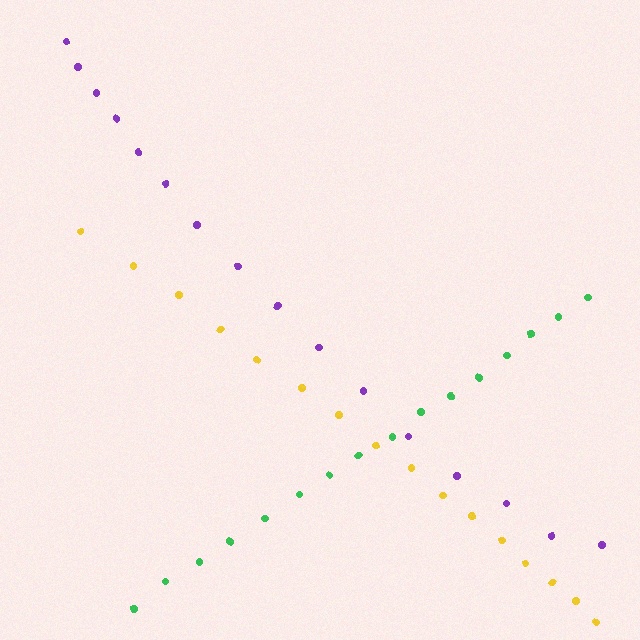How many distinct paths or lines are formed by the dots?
There are 3 distinct paths.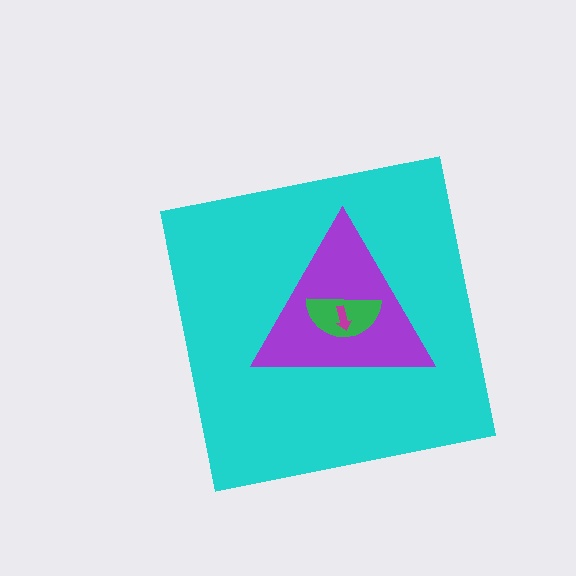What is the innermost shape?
The magenta arrow.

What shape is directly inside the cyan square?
The purple triangle.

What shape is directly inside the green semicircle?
The magenta arrow.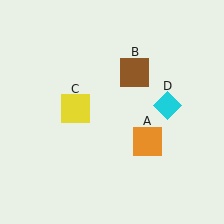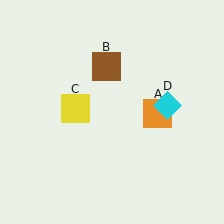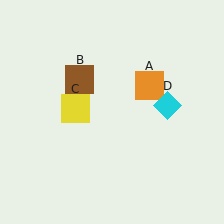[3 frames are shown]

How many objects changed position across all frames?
2 objects changed position: orange square (object A), brown square (object B).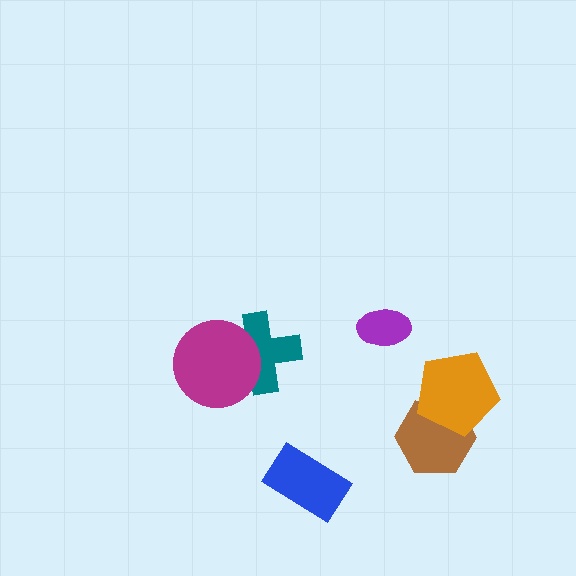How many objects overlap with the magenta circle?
1 object overlaps with the magenta circle.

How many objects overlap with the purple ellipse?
0 objects overlap with the purple ellipse.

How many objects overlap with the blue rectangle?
0 objects overlap with the blue rectangle.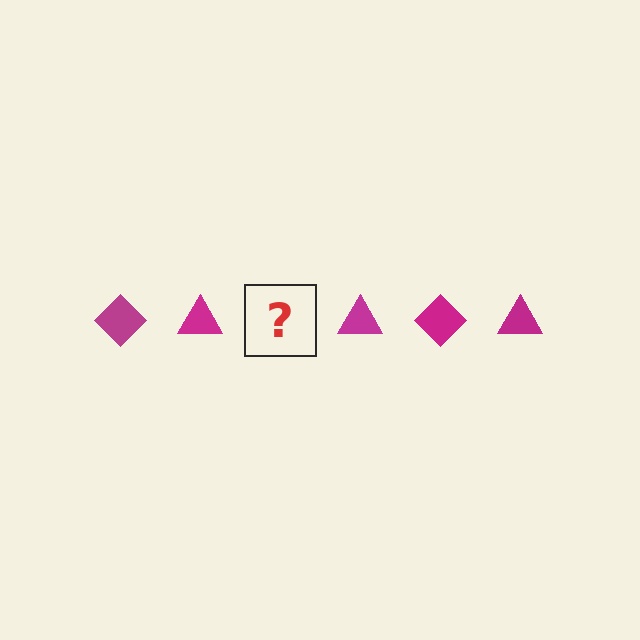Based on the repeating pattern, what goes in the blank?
The blank should be a magenta diamond.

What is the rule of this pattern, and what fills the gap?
The rule is that the pattern cycles through diamond, triangle shapes in magenta. The gap should be filled with a magenta diamond.